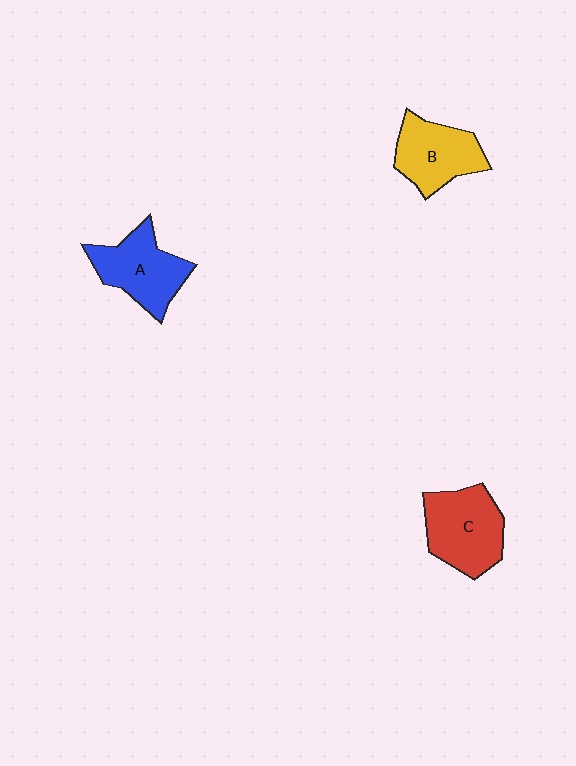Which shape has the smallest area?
Shape B (yellow).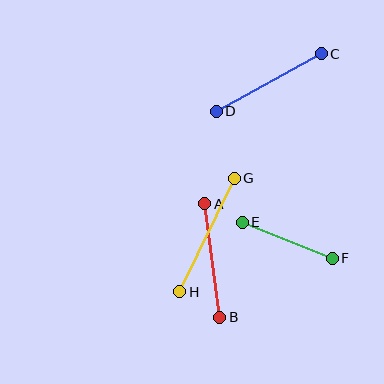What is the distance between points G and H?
The distance is approximately 126 pixels.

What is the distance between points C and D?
The distance is approximately 119 pixels.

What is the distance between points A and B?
The distance is approximately 114 pixels.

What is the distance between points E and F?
The distance is approximately 97 pixels.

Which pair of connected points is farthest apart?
Points G and H are farthest apart.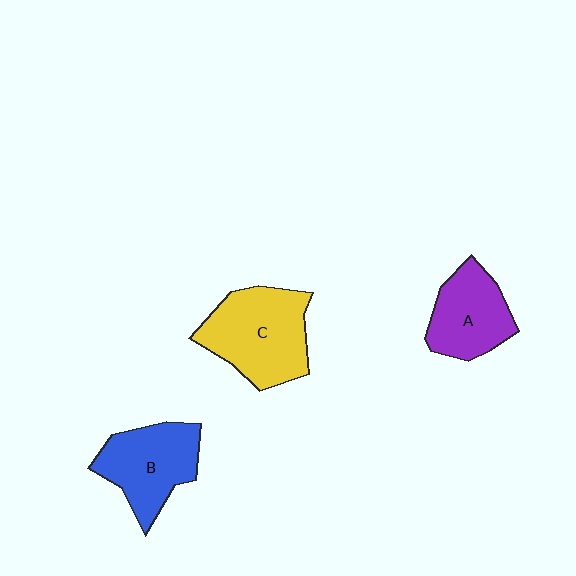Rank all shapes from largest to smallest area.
From largest to smallest: C (yellow), B (blue), A (purple).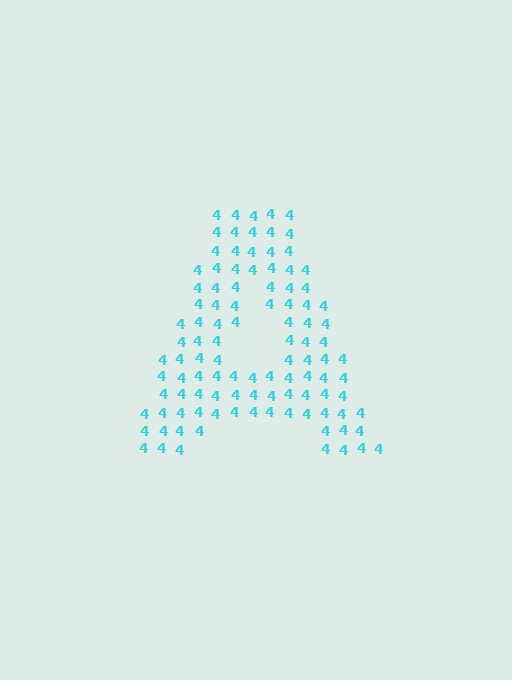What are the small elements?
The small elements are digit 4's.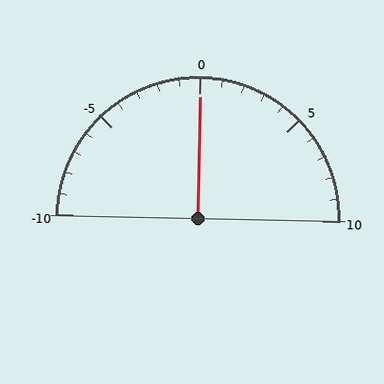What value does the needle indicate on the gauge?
The needle indicates approximately 0.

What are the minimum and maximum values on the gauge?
The gauge ranges from -10 to 10.